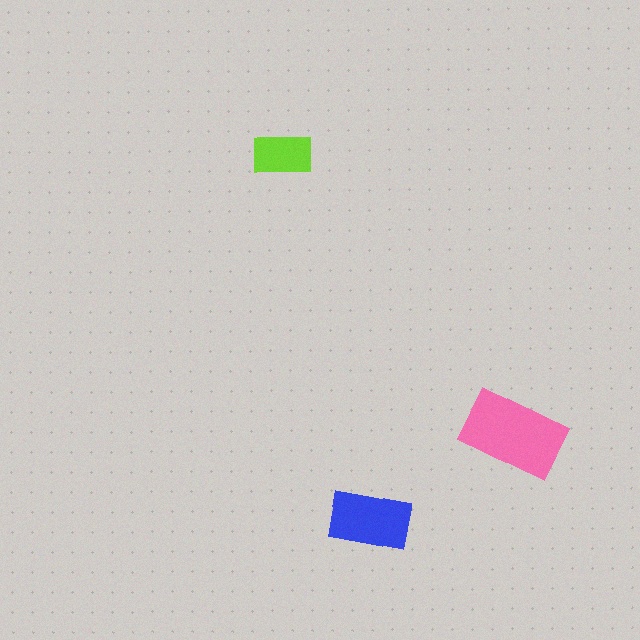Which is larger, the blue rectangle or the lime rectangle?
The blue one.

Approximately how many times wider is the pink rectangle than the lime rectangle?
About 1.5 times wider.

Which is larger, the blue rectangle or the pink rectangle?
The pink one.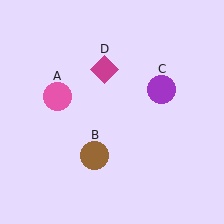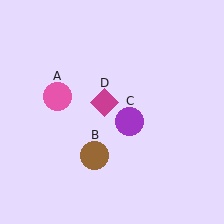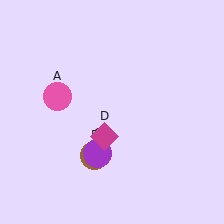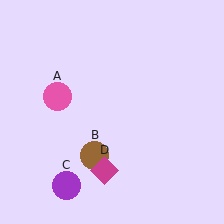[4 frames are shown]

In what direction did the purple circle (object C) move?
The purple circle (object C) moved down and to the left.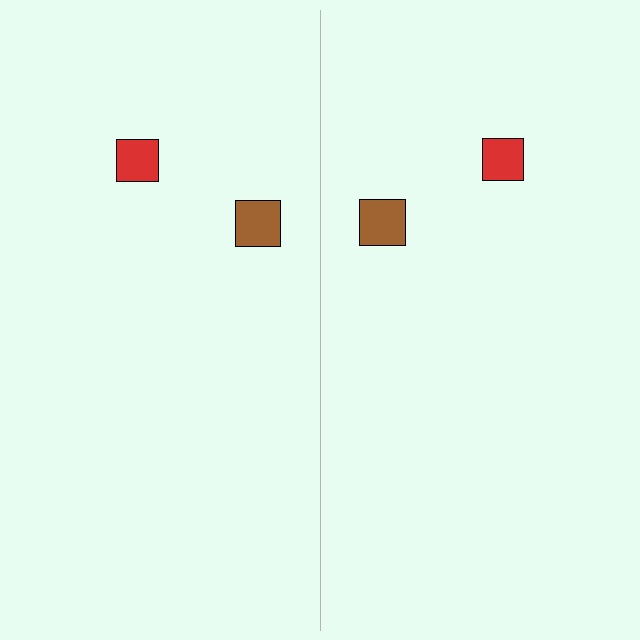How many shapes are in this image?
There are 4 shapes in this image.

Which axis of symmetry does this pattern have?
The pattern has a vertical axis of symmetry running through the center of the image.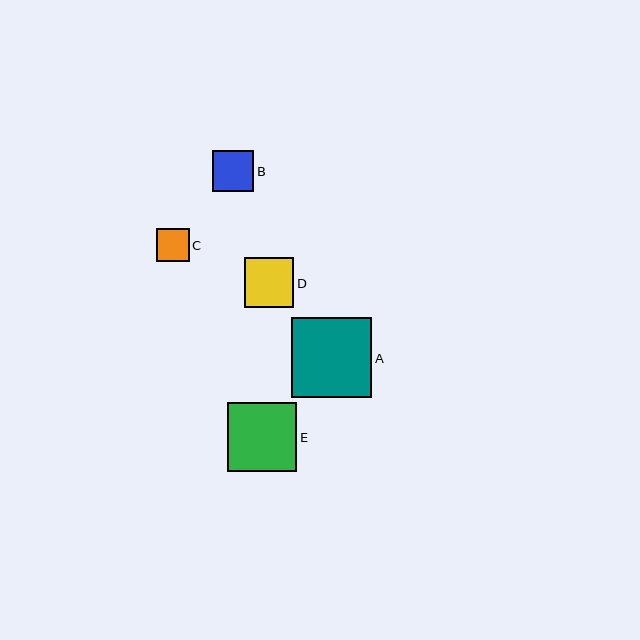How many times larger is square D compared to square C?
Square D is approximately 1.5 times the size of square C.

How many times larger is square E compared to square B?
Square E is approximately 1.7 times the size of square B.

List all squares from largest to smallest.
From largest to smallest: A, E, D, B, C.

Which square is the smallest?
Square C is the smallest with a size of approximately 33 pixels.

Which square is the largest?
Square A is the largest with a size of approximately 81 pixels.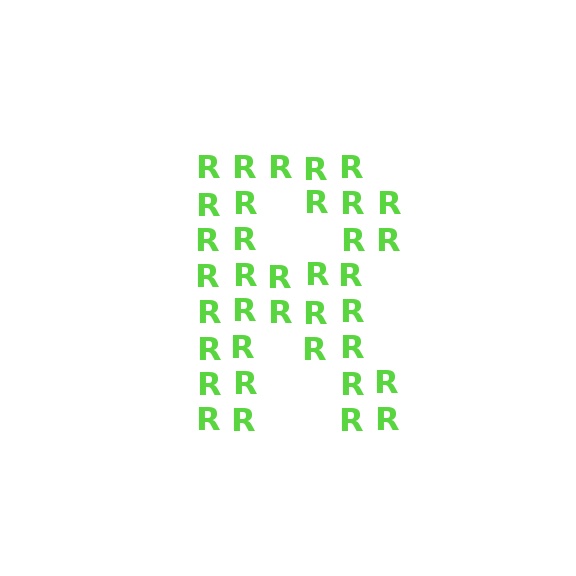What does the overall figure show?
The overall figure shows the letter R.